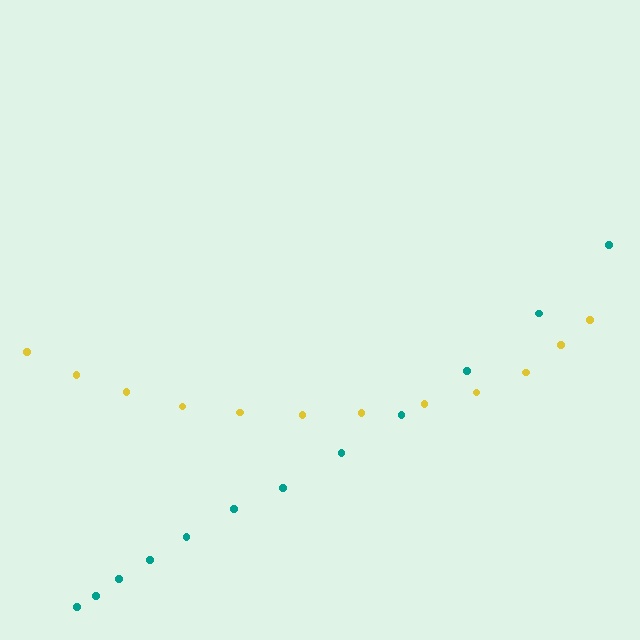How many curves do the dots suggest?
There are 2 distinct paths.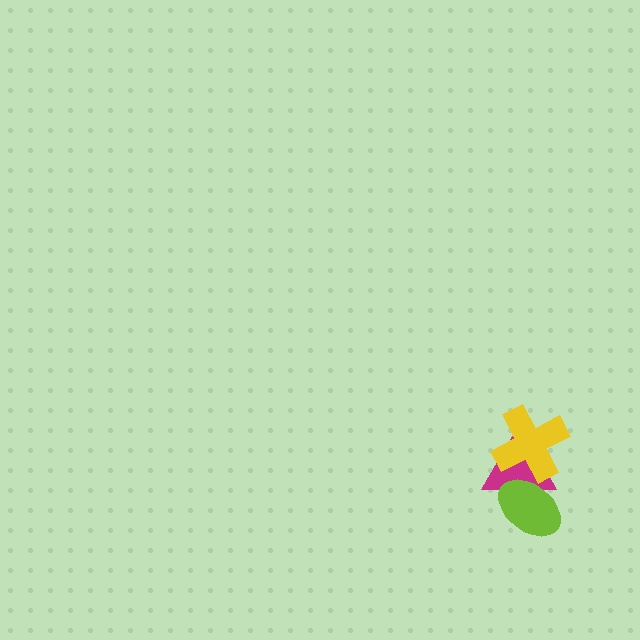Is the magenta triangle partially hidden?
Yes, it is partially covered by another shape.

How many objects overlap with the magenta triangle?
2 objects overlap with the magenta triangle.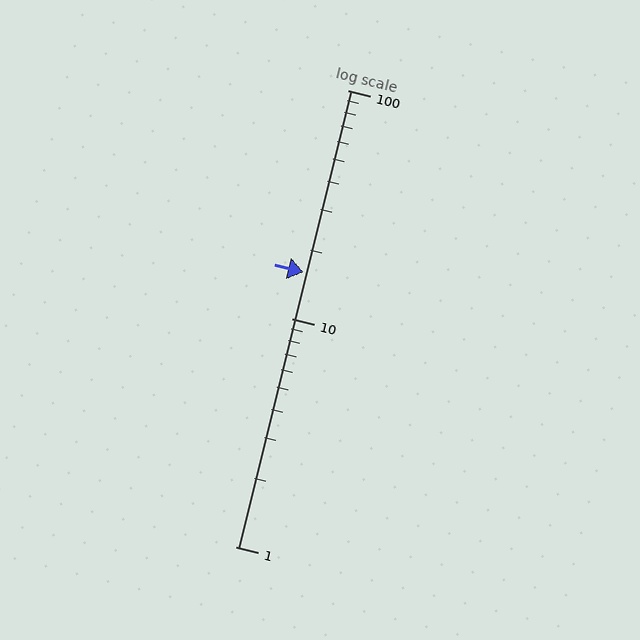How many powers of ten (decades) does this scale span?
The scale spans 2 decades, from 1 to 100.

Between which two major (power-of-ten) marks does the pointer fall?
The pointer is between 10 and 100.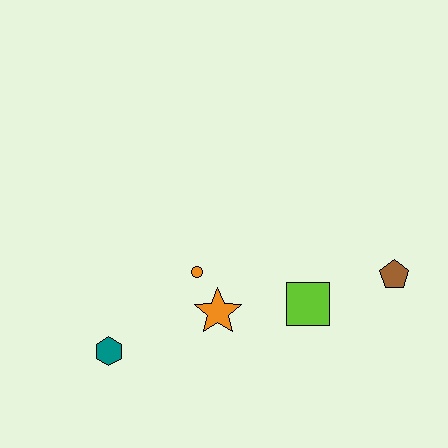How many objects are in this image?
There are 5 objects.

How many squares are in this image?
There is 1 square.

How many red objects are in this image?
There are no red objects.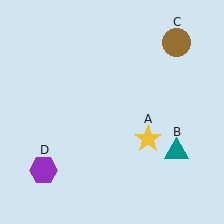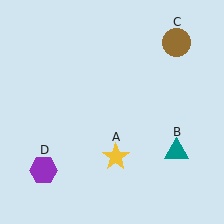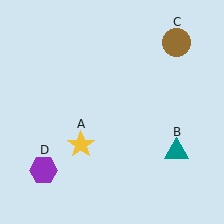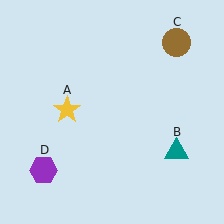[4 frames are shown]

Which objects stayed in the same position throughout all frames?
Teal triangle (object B) and brown circle (object C) and purple hexagon (object D) remained stationary.